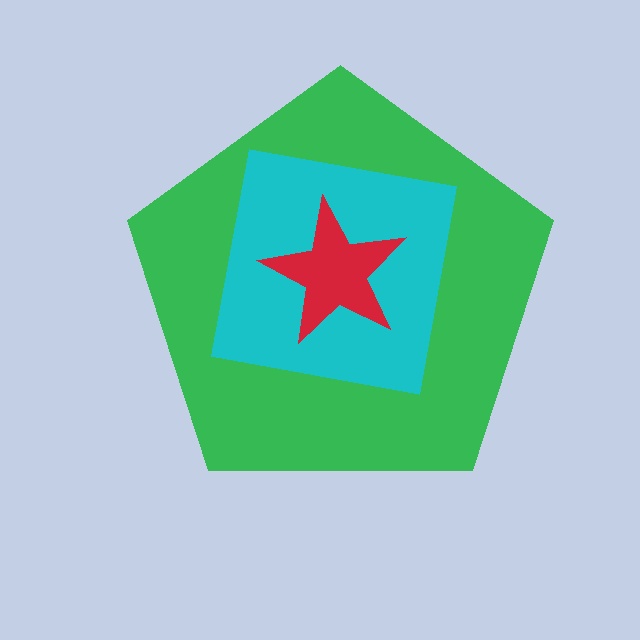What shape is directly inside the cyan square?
The red star.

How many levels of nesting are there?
3.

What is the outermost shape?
The green pentagon.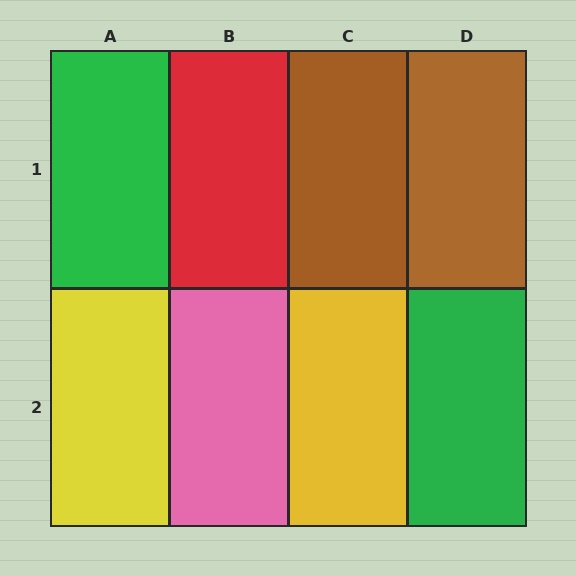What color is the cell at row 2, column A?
Yellow.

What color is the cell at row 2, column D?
Green.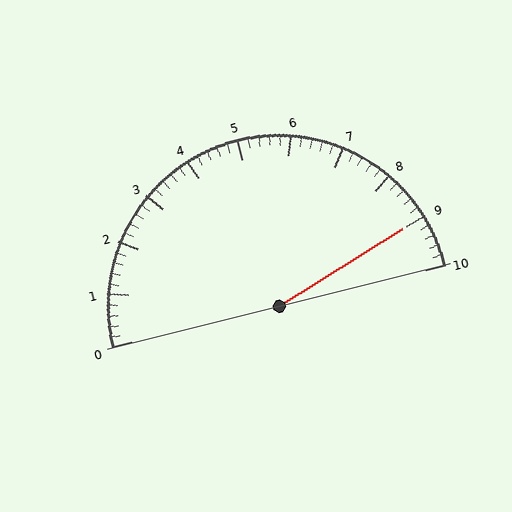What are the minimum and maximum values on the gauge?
The gauge ranges from 0 to 10.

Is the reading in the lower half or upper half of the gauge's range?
The reading is in the upper half of the range (0 to 10).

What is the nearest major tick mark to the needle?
The nearest major tick mark is 9.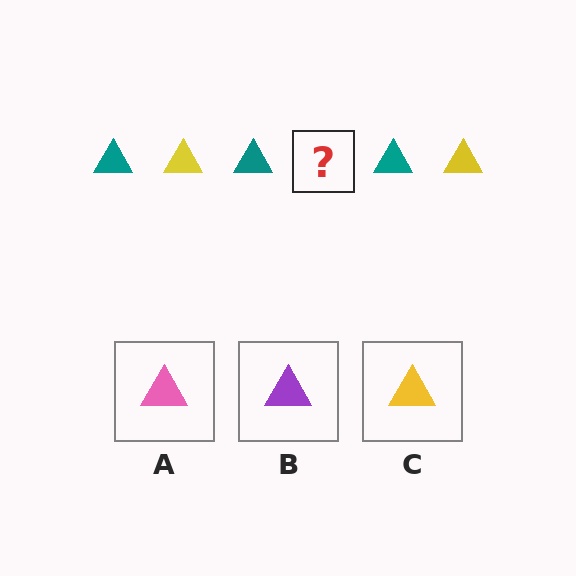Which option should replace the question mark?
Option C.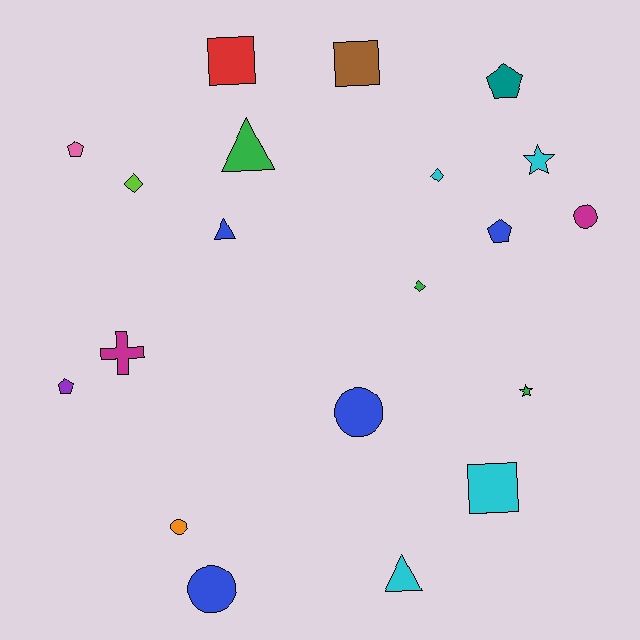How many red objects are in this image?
There is 1 red object.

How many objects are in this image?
There are 20 objects.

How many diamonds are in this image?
There are 3 diamonds.